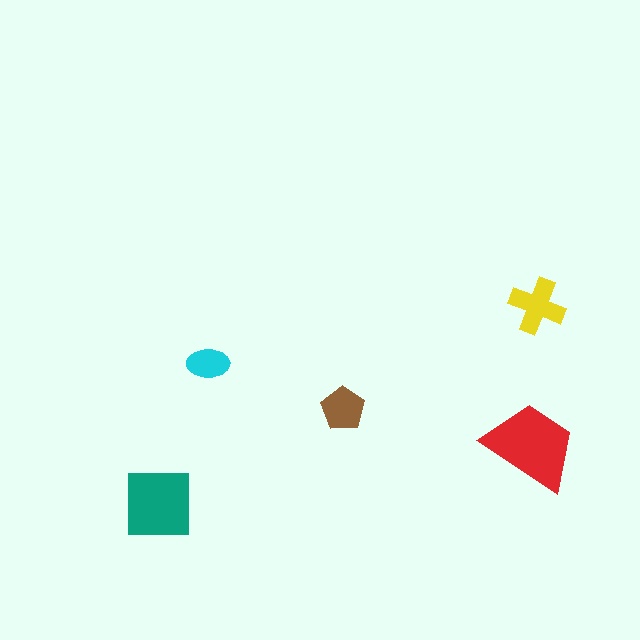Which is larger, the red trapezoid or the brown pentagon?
The red trapezoid.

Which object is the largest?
The red trapezoid.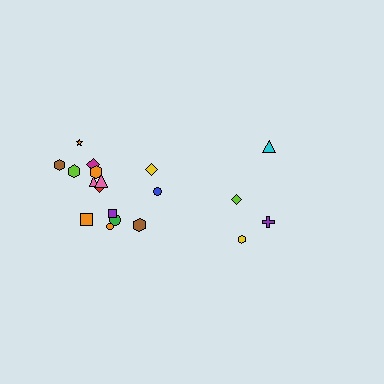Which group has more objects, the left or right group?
The left group.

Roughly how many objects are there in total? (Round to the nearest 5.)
Roughly 20 objects in total.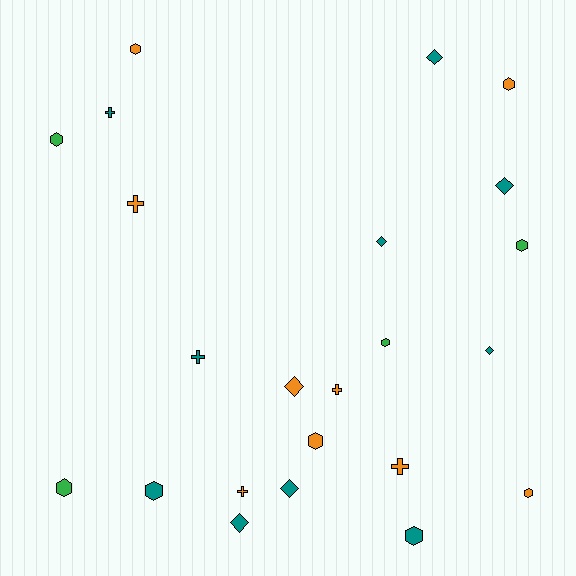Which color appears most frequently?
Teal, with 10 objects.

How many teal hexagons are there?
There are 2 teal hexagons.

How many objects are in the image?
There are 23 objects.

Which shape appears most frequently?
Hexagon, with 10 objects.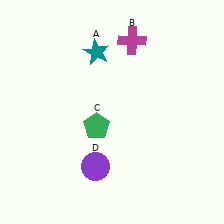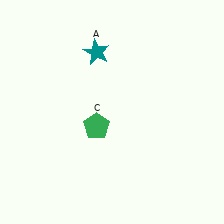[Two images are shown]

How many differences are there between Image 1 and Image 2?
There are 2 differences between the two images.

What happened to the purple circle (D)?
The purple circle (D) was removed in Image 2. It was in the bottom-left area of Image 1.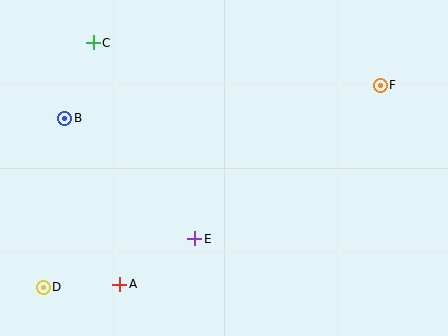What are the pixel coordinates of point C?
Point C is at (93, 43).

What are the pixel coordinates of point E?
Point E is at (195, 239).